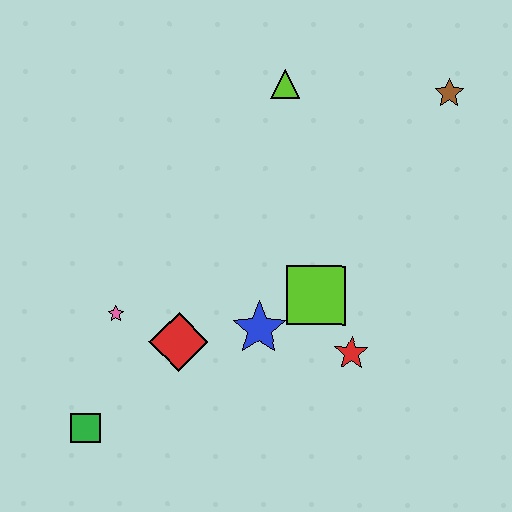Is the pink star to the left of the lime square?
Yes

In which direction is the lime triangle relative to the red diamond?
The lime triangle is above the red diamond.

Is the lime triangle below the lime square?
No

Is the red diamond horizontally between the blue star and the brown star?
No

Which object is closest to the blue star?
The lime square is closest to the blue star.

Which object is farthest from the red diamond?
The brown star is farthest from the red diamond.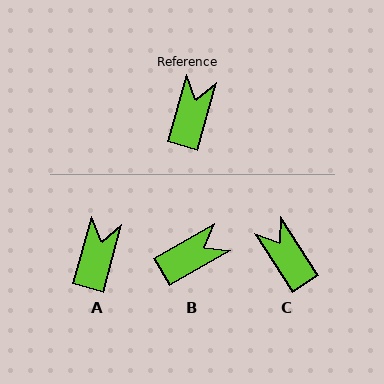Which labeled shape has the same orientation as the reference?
A.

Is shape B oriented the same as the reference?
No, it is off by about 45 degrees.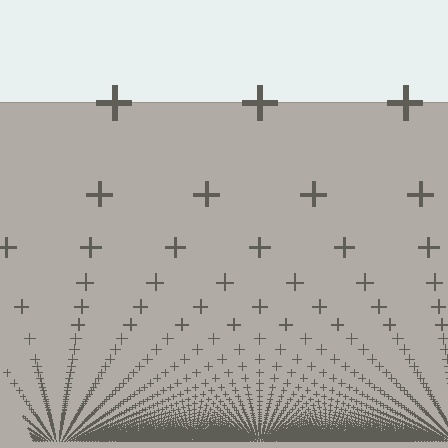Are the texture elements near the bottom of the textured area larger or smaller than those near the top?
Smaller. The gradient is inverted — elements near the bottom are smaller and denser.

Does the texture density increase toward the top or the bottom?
Density increases toward the bottom.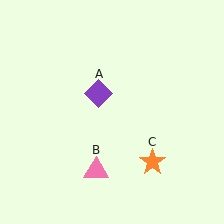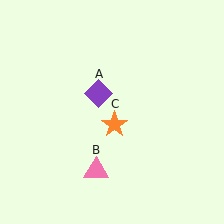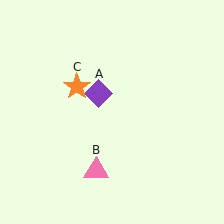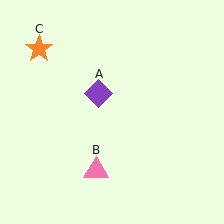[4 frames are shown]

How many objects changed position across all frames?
1 object changed position: orange star (object C).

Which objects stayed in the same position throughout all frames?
Purple diamond (object A) and pink triangle (object B) remained stationary.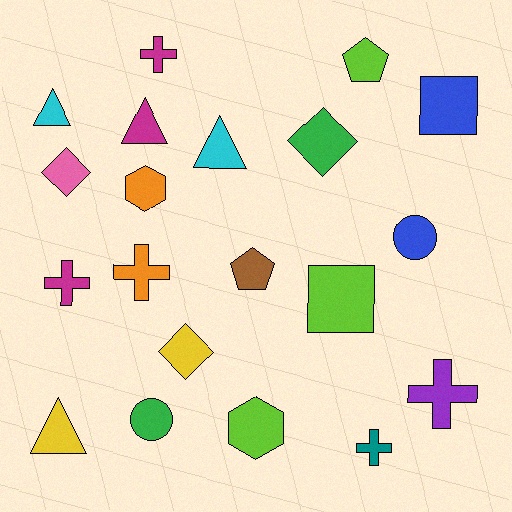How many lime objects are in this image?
There are 3 lime objects.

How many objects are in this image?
There are 20 objects.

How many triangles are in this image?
There are 4 triangles.